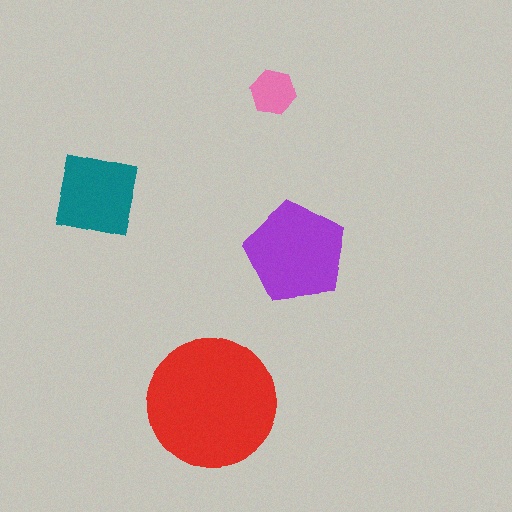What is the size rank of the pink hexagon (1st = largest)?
4th.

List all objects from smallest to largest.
The pink hexagon, the teal square, the purple pentagon, the red circle.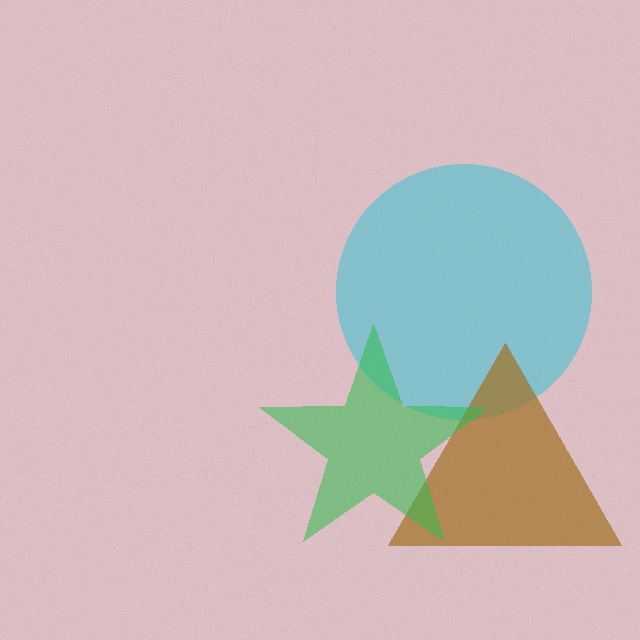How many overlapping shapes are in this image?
There are 3 overlapping shapes in the image.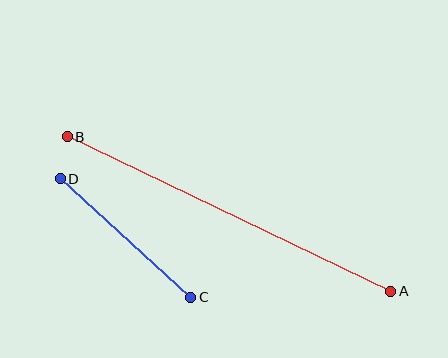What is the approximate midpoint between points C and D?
The midpoint is at approximately (126, 238) pixels.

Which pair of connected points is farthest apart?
Points A and B are farthest apart.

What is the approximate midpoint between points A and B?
The midpoint is at approximately (229, 214) pixels.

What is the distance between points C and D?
The distance is approximately 177 pixels.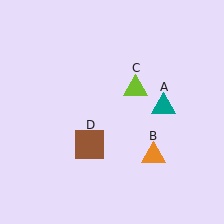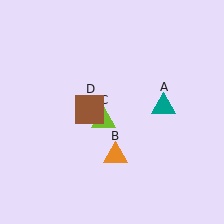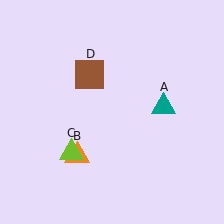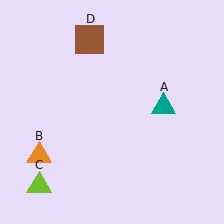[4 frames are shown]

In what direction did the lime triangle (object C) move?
The lime triangle (object C) moved down and to the left.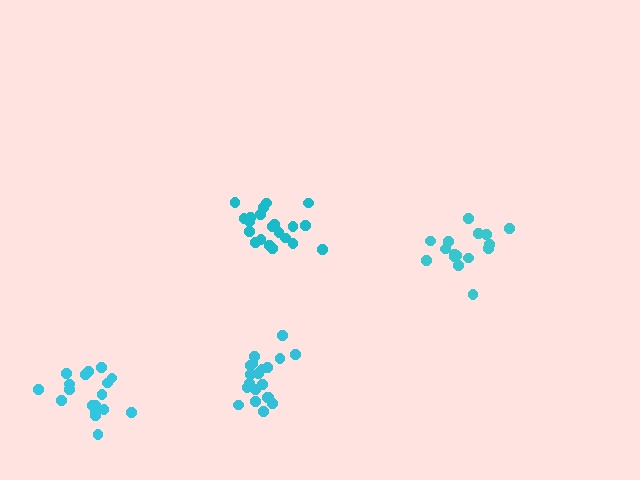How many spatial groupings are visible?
There are 4 spatial groupings.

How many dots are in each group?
Group 1: 18 dots, Group 2: 20 dots, Group 3: 21 dots, Group 4: 16 dots (75 total).